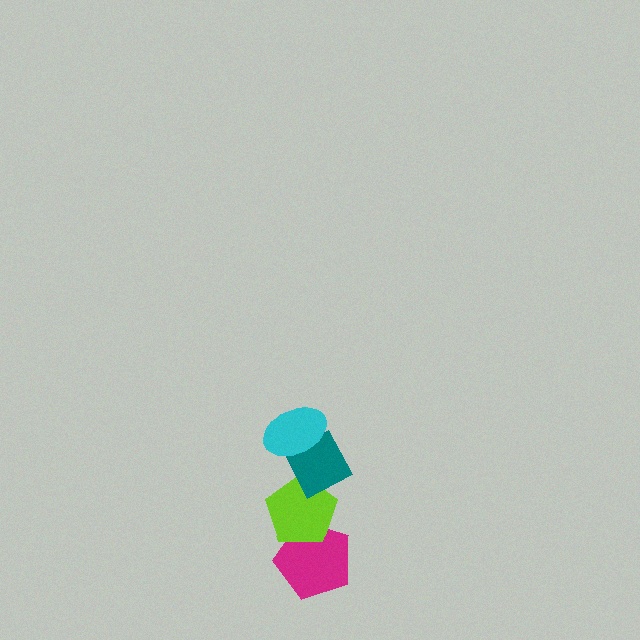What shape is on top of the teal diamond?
The cyan ellipse is on top of the teal diamond.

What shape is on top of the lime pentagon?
The teal diamond is on top of the lime pentagon.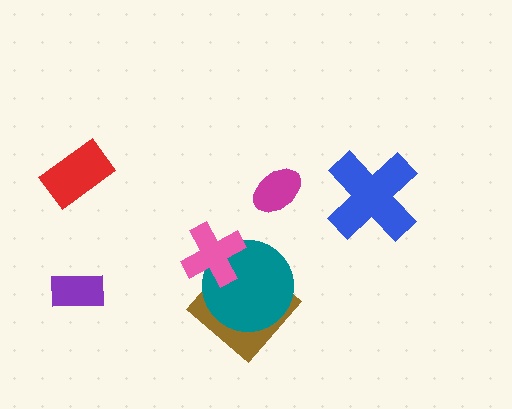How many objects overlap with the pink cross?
2 objects overlap with the pink cross.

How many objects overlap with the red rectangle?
0 objects overlap with the red rectangle.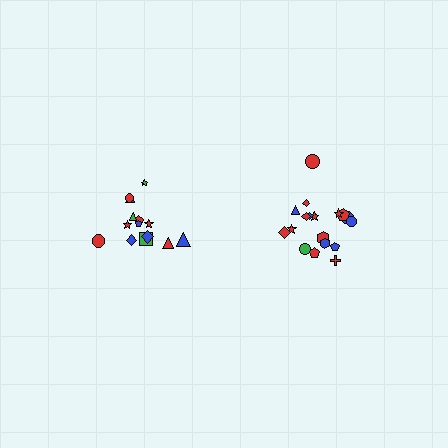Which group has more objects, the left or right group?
The right group.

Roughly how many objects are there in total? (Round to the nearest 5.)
Roughly 35 objects in total.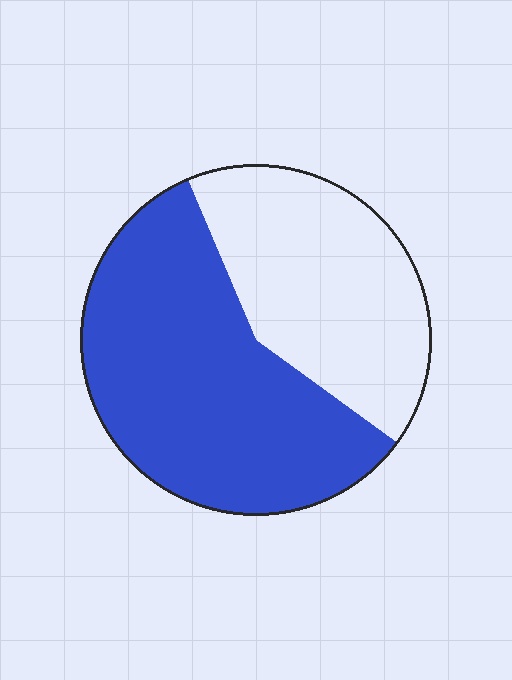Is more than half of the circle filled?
Yes.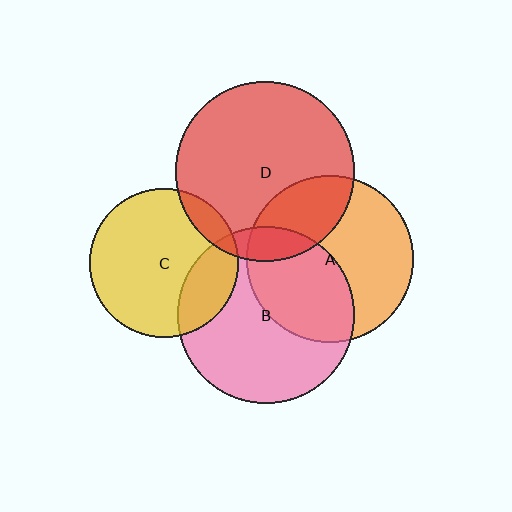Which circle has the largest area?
Circle D (red).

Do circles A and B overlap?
Yes.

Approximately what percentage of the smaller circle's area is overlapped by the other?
Approximately 40%.